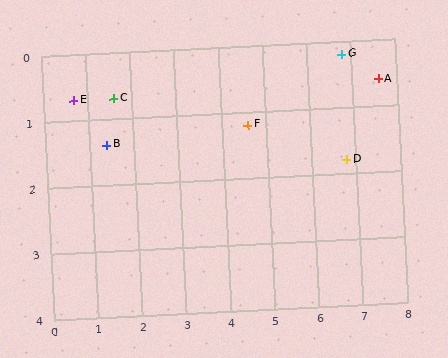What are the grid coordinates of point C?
Point C is at approximately (1.6, 0.7).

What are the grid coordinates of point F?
Point F is at approximately (4.6, 1.2).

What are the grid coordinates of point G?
Point G is at approximately (6.8, 0.2).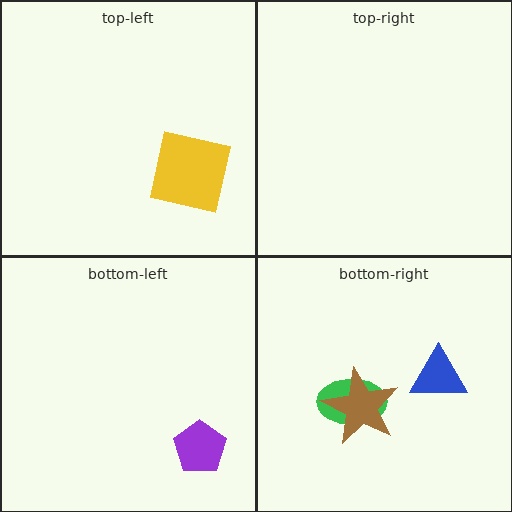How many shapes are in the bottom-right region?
3.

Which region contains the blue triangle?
The bottom-right region.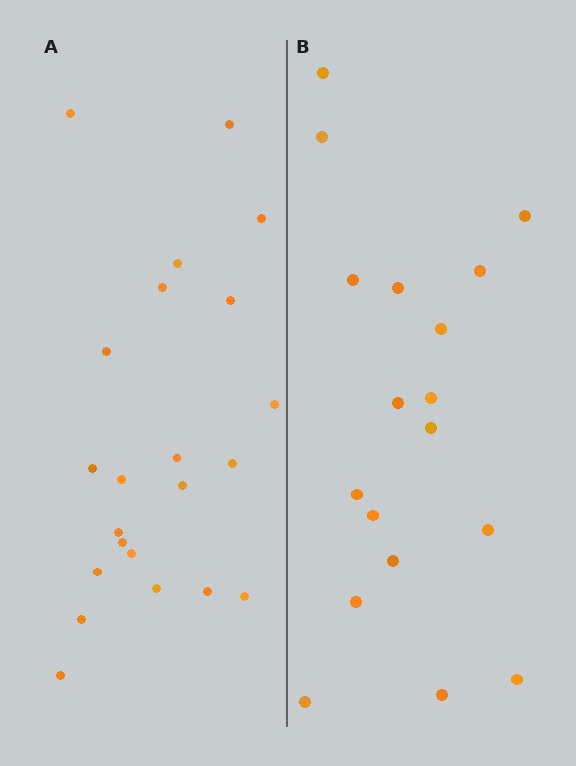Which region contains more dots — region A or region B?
Region A (the left region) has more dots.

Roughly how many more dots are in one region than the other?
Region A has about 4 more dots than region B.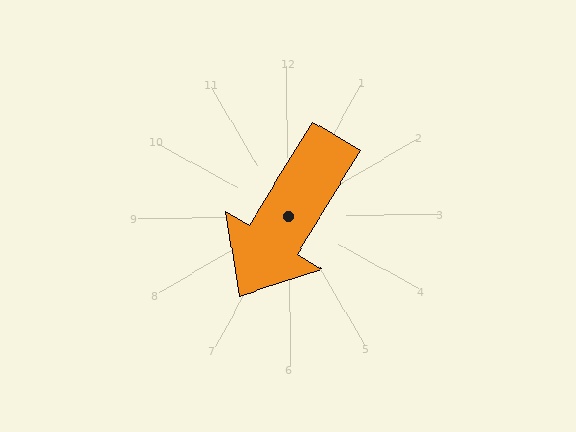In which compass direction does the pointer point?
Southwest.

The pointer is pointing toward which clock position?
Roughly 7 o'clock.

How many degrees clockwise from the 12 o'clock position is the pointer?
Approximately 212 degrees.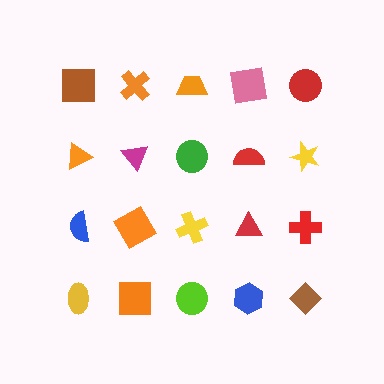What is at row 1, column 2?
An orange cross.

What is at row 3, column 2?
An orange square.